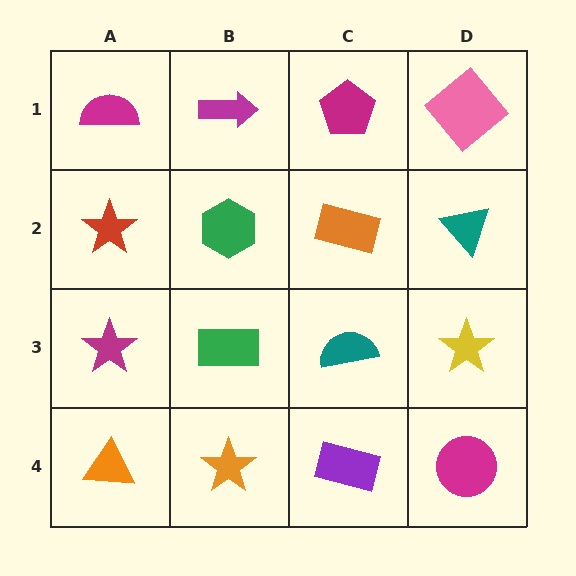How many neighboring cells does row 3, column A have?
3.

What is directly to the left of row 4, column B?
An orange triangle.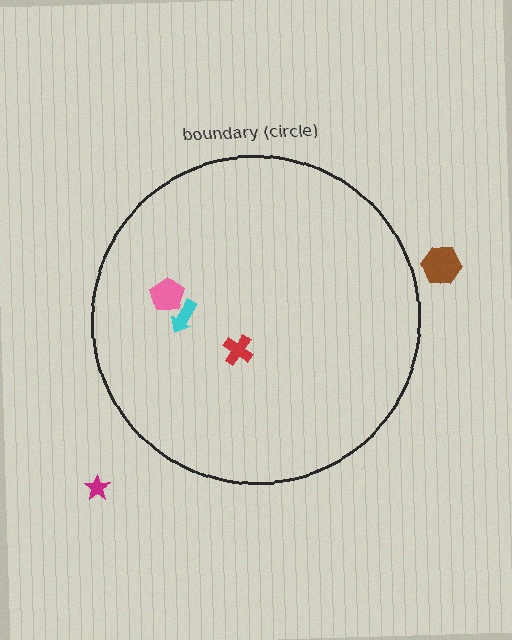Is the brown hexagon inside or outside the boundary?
Outside.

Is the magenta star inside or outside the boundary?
Outside.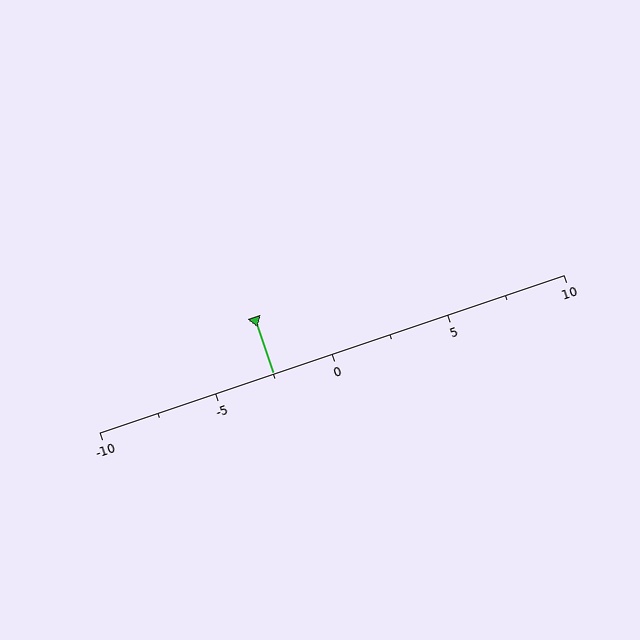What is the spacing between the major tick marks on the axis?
The major ticks are spaced 5 apart.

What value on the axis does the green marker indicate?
The marker indicates approximately -2.5.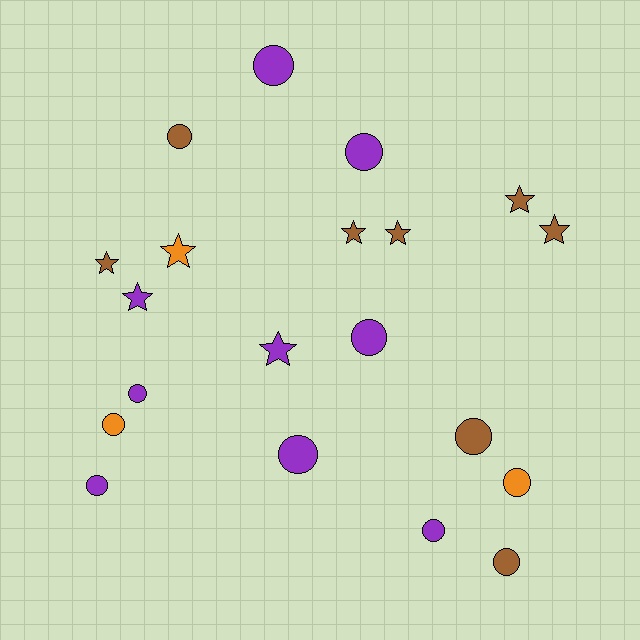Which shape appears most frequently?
Circle, with 12 objects.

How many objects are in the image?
There are 20 objects.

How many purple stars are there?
There are 2 purple stars.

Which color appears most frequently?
Purple, with 9 objects.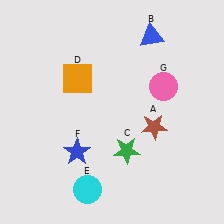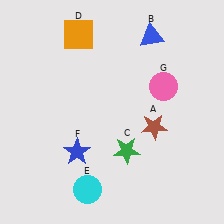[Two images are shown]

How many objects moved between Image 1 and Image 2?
1 object moved between the two images.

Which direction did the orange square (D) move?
The orange square (D) moved up.